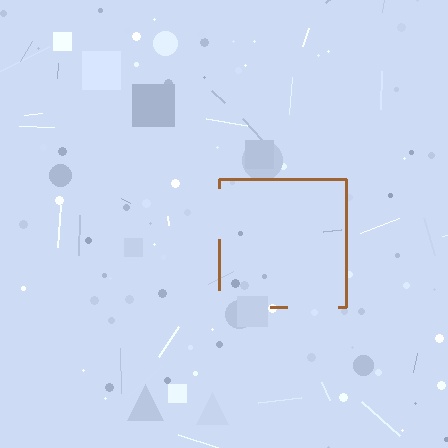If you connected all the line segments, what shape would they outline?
They would outline a square.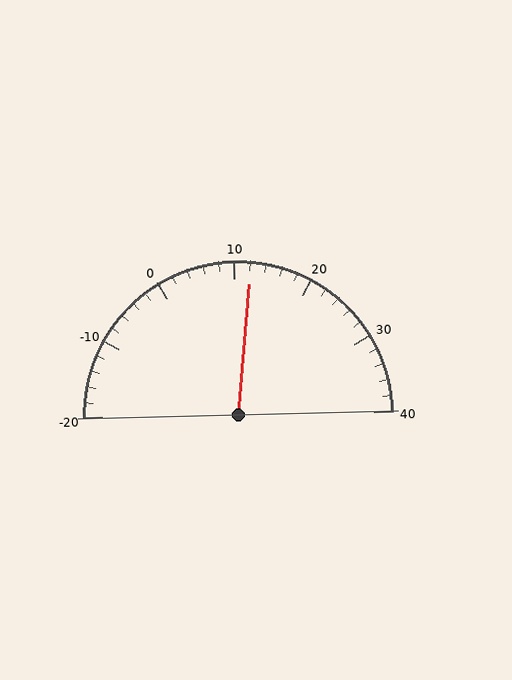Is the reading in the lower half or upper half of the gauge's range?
The reading is in the upper half of the range (-20 to 40).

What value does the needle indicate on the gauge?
The needle indicates approximately 12.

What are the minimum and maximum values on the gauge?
The gauge ranges from -20 to 40.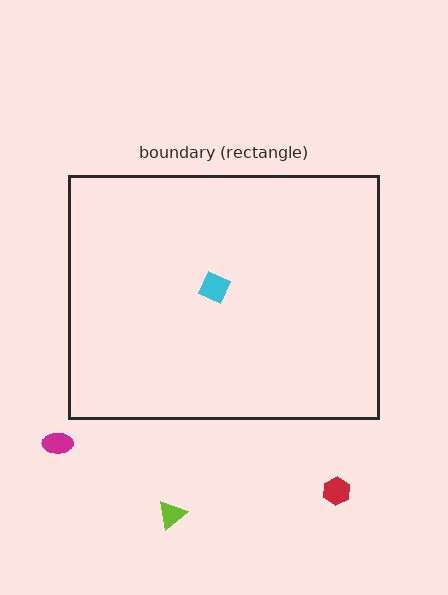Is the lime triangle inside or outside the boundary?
Outside.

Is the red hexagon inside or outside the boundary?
Outside.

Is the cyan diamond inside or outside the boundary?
Inside.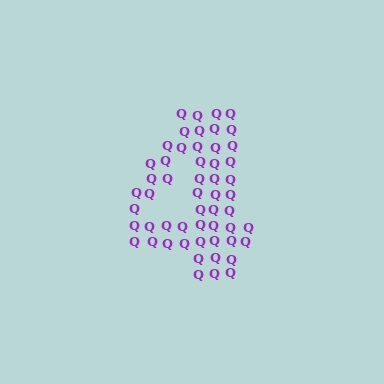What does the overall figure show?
The overall figure shows the digit 4.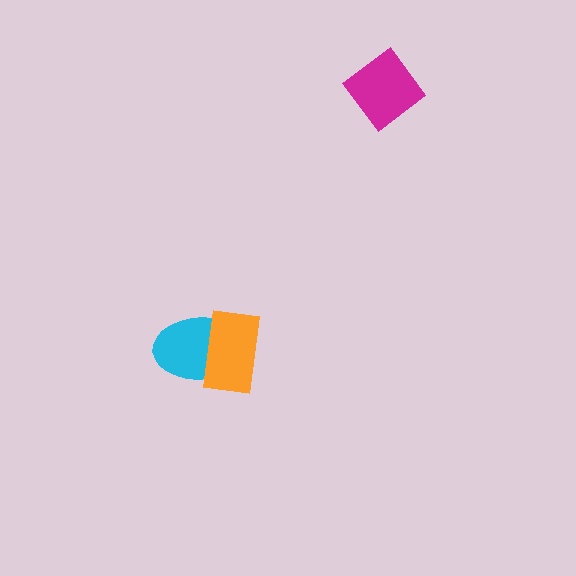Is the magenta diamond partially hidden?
No, no other shape covers it.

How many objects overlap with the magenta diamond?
0 objects overlap with the magenta diamond.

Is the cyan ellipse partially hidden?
Yes, it is partially covered by another shape.